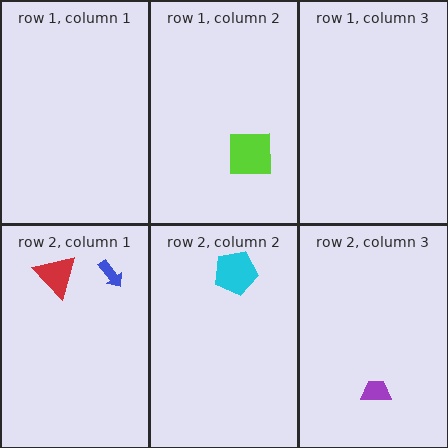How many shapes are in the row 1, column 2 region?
1.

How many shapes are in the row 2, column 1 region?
2.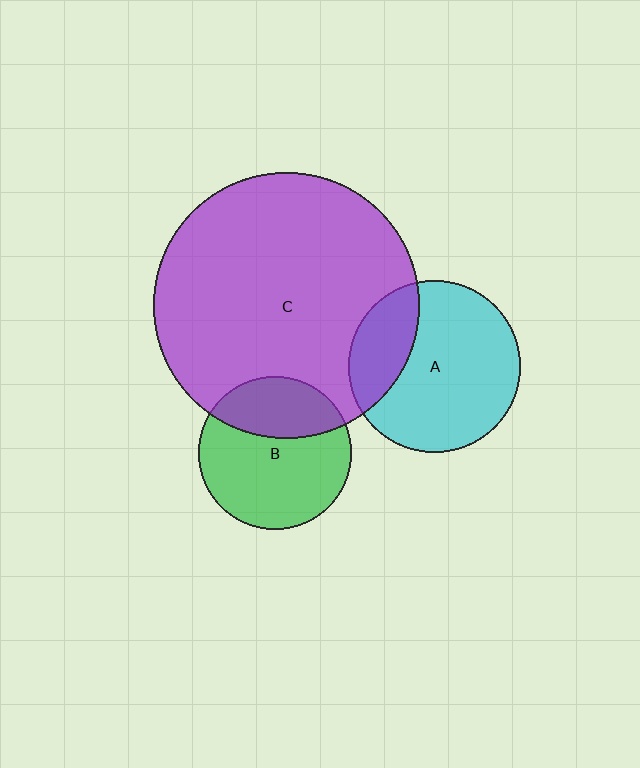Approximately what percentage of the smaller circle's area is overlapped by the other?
Approximately 30%.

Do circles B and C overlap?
Yes.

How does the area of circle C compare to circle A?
Approximately 2.4 times.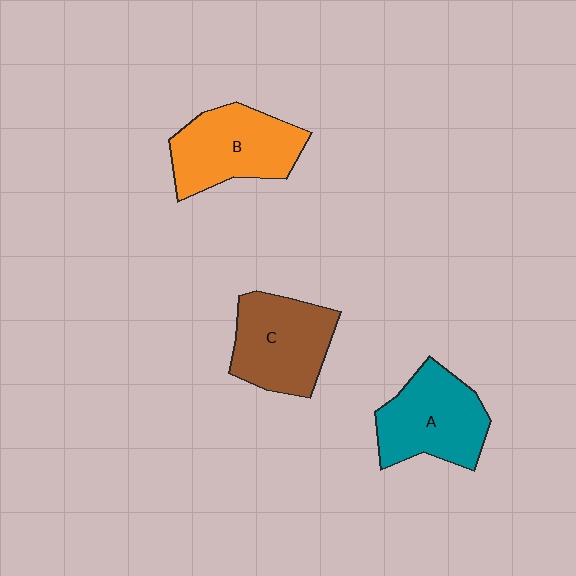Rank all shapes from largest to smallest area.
From largest to smallest: B (orange), A (teal), C (brown).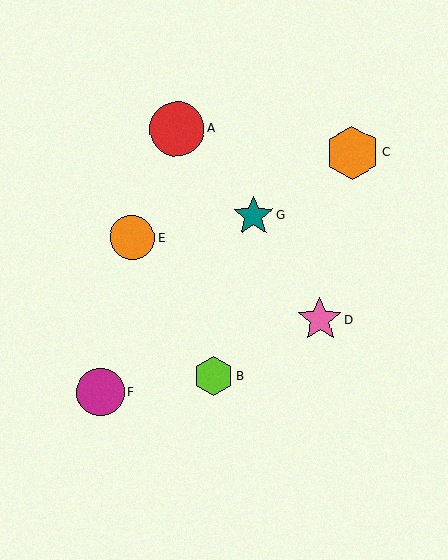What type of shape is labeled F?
Shape F is a magenta circle.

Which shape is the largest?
The red circle (labeled A) is the largest.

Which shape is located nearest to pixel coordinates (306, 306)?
The pink star (labeled D) at (320, 320) is nearest to that location.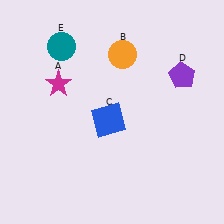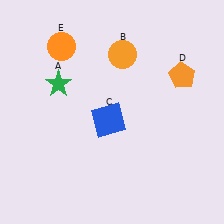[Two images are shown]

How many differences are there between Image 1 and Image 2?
There are 3 differences between the two images.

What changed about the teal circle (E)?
In Image 1, E is teal. In Image 2, it changed to orange.